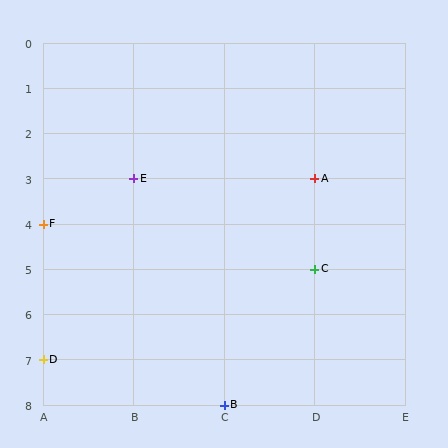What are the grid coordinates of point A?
Point A is at grid coordinates (D, 3).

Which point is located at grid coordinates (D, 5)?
Point C is at (D, 5).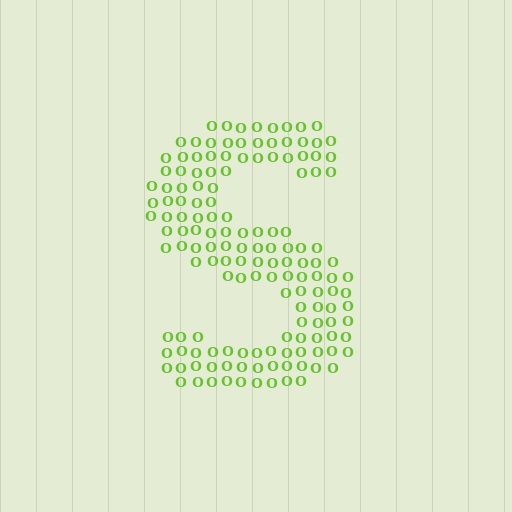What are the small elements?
The small elements are letter O's.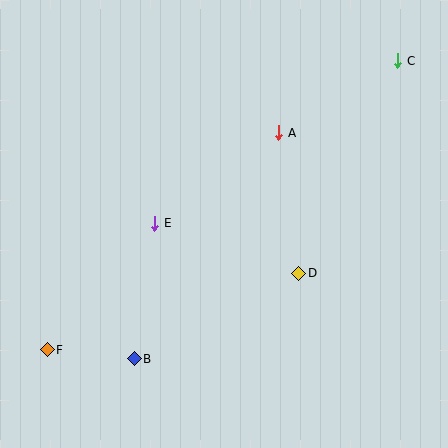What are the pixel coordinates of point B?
Point B is at (134, 359).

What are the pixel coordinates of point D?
Point D is at (299, 273).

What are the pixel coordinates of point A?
Point A is at (279, 133).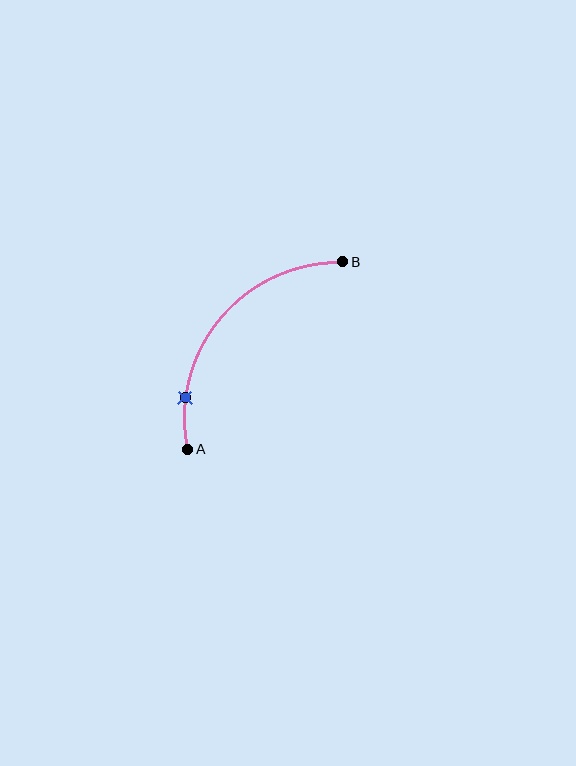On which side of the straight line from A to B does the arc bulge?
The arc bulges above and to the left of the straight line connecting A and B.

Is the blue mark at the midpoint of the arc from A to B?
No. The blue mark lies on the arc but is closer to endpoint A. The arc midpoint would be at the point on the curve equidistant along the arc from both A and B.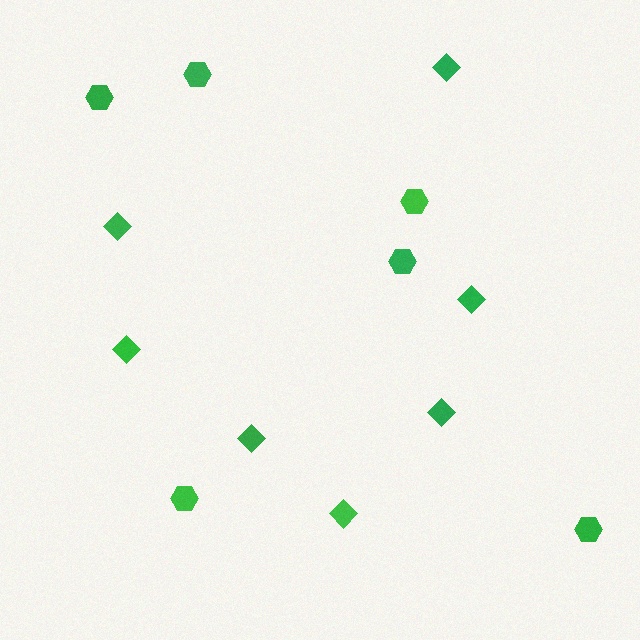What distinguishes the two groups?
There are 2 groups: one group of diamonds (7) and one group of hexagons (6).